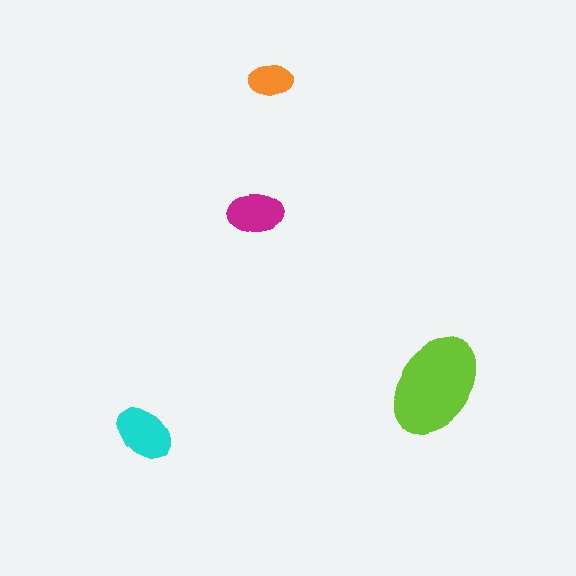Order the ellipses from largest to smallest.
the lime one, the cyan one, the magenta one, the orange one.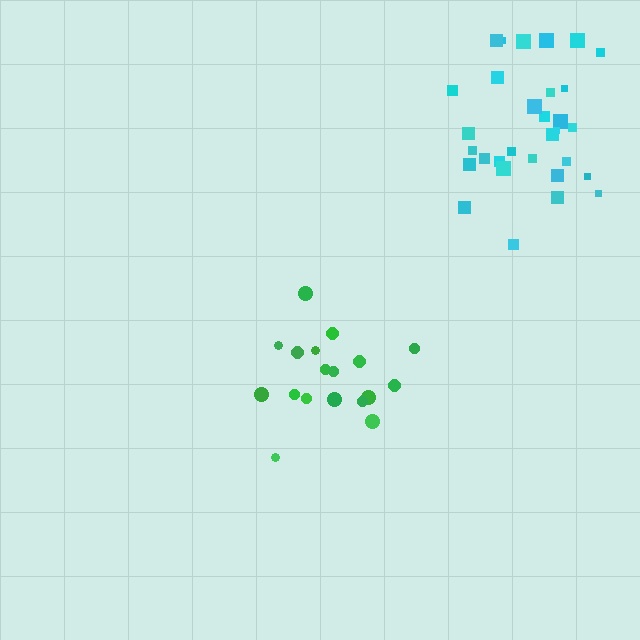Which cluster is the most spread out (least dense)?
Green.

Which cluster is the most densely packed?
Cyan.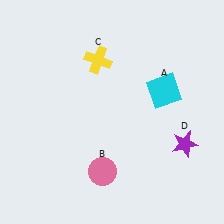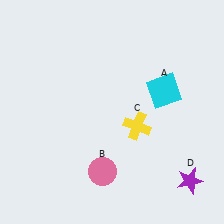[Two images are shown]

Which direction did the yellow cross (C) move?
The yellow cross (C) moved down.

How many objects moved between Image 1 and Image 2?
2 objects moved between the two images.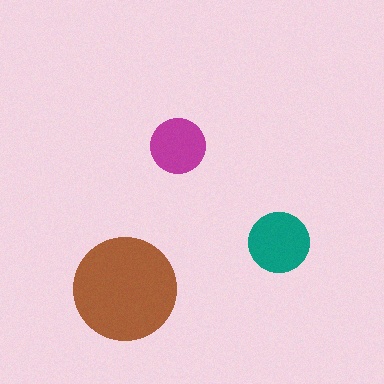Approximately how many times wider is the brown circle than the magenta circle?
About 2 times wider.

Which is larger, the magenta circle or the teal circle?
The teal one.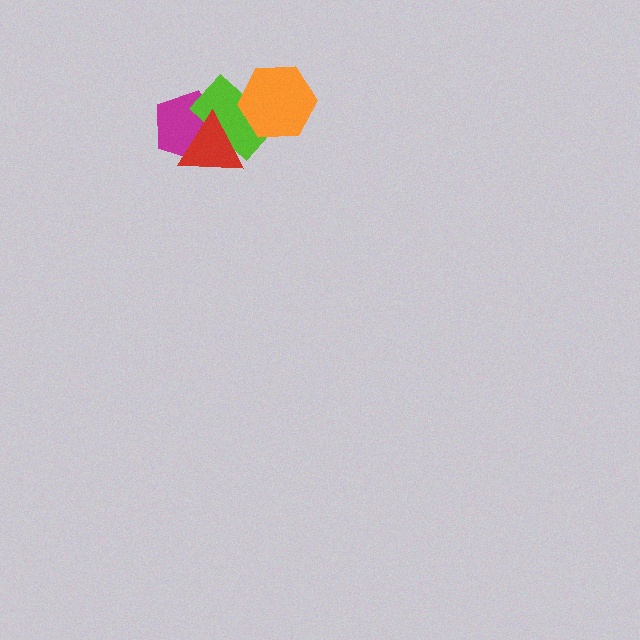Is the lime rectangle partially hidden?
Yes, it is partially covered by another shape.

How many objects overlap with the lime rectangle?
3 objects overlap with the lime rectangle.